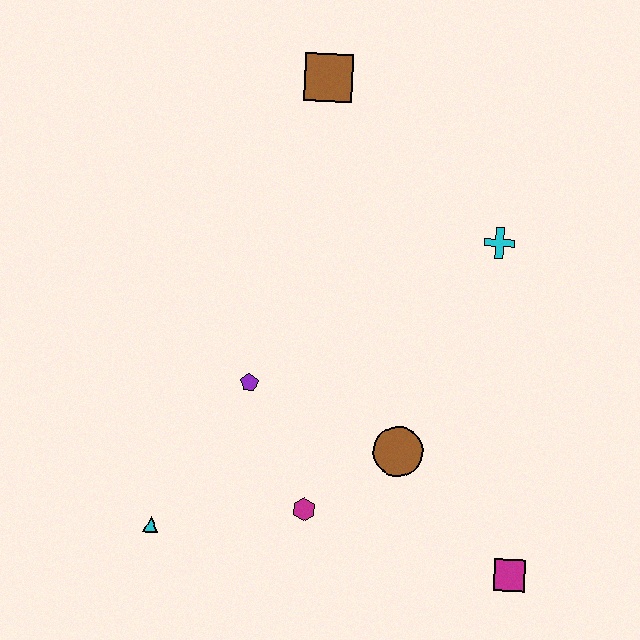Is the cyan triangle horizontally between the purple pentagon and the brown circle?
No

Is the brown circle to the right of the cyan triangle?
Yes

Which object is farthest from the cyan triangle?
The brown square is farthest from the cyan triangle.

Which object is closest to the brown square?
The cyan cross is closest to the brown square.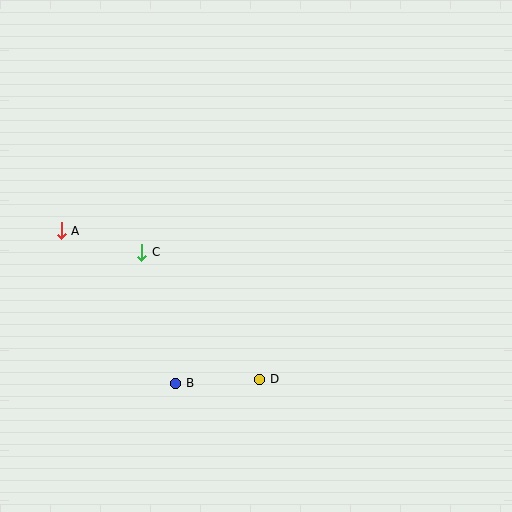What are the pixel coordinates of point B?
Point B is at (176, 383).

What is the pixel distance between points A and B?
The distance between A and B is 191 pixels.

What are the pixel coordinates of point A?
Point A is at (61, 231).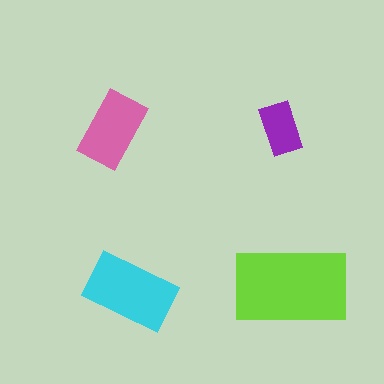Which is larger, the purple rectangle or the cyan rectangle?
The cyan one.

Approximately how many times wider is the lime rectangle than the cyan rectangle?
About 1.5 times wider.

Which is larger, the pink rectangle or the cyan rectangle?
The cyan one.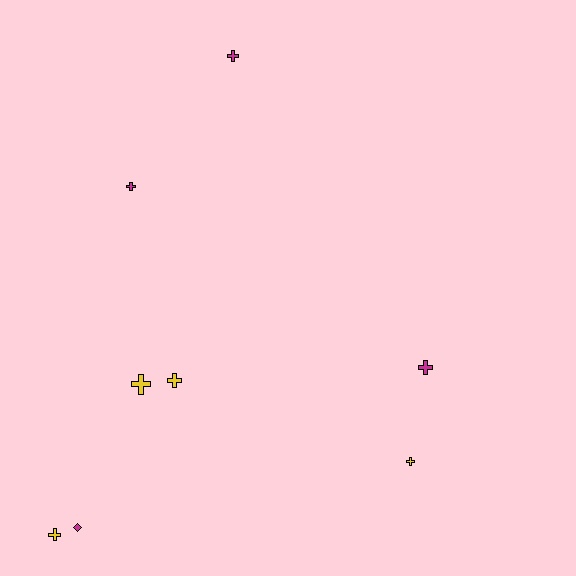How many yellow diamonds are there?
There are no yellow diamonds.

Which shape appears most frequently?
Cross, with 7 objects.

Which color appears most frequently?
Magenta, with 4 objects.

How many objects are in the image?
There are 8 objects.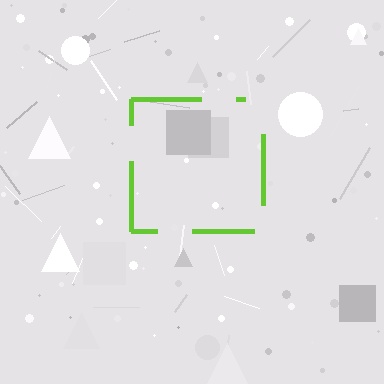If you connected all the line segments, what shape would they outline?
They would outline a square.